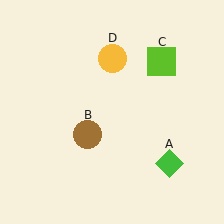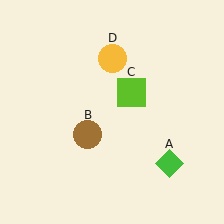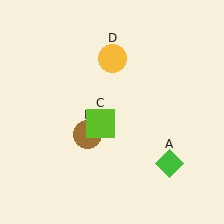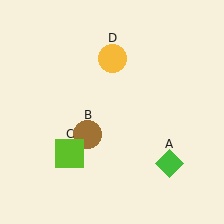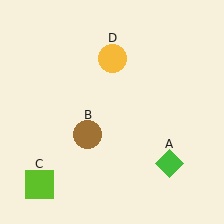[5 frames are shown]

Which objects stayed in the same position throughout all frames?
Green diamond (object A) and brown circle (object B) and yellow circle (object D) remained stationary.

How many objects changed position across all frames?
1 object changed position: lime square (object C).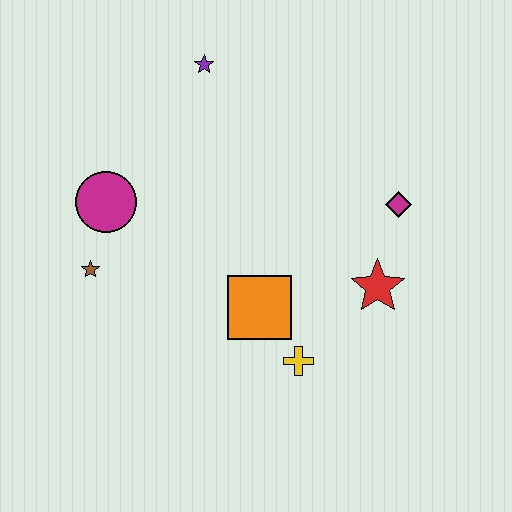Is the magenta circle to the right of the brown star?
Yes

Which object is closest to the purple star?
The magenta circle is closest to the purple star.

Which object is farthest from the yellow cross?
The purple star is farthest from the yellow cross.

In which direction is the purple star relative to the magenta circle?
The purple star is above the magenta circle.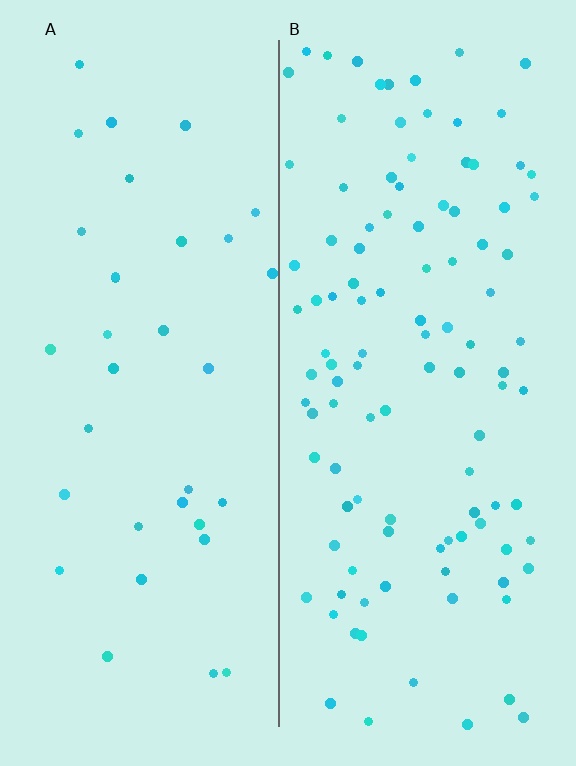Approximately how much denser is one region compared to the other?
Approximately 3.2× — region B over region A.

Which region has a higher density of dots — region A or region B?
B (the right).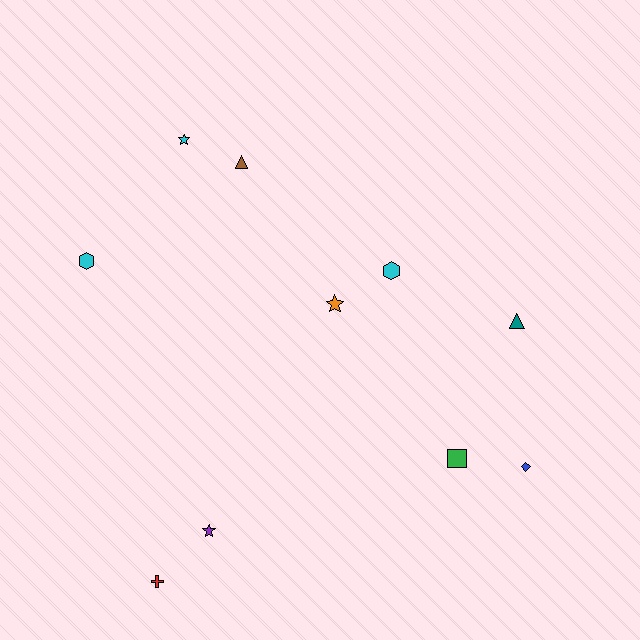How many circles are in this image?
There are no circles.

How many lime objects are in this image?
There are no lime objects.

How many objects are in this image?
There are 10 objects.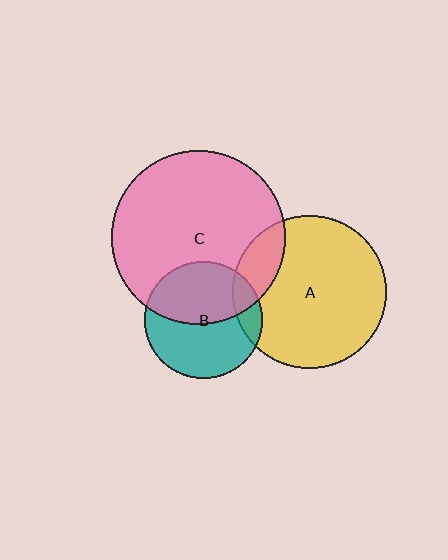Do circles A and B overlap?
Yes.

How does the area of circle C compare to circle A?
Approximately 1.3 times.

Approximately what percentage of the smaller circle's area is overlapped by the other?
Approximately 15%.